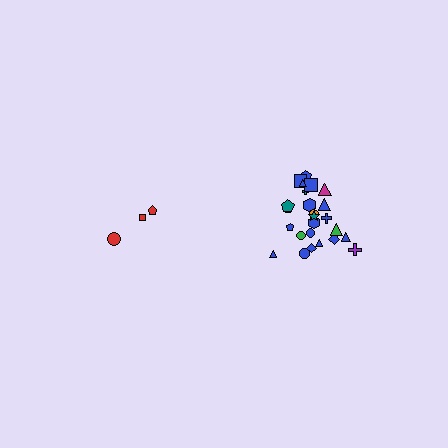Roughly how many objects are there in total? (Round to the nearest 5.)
Roughly 30 objects in total.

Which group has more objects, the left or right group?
The right group.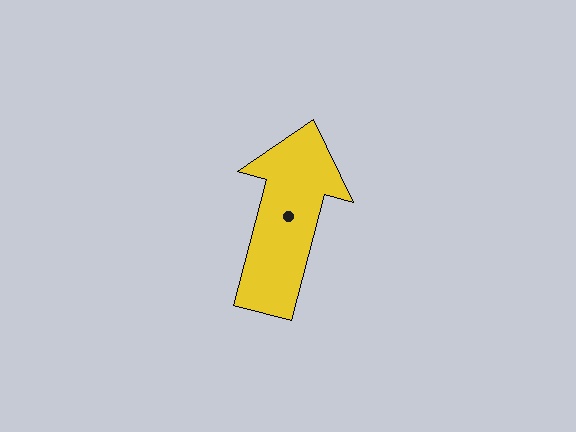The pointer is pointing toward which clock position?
Roughly 12 o'clock.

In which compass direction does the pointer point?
North.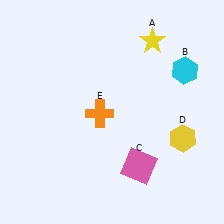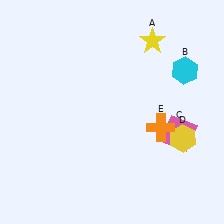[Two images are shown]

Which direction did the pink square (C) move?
The pink square (C) moved right.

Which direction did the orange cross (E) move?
The orange cross (E) moved right.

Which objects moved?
The objects that moved are: the pink square (C), the orange cross (E).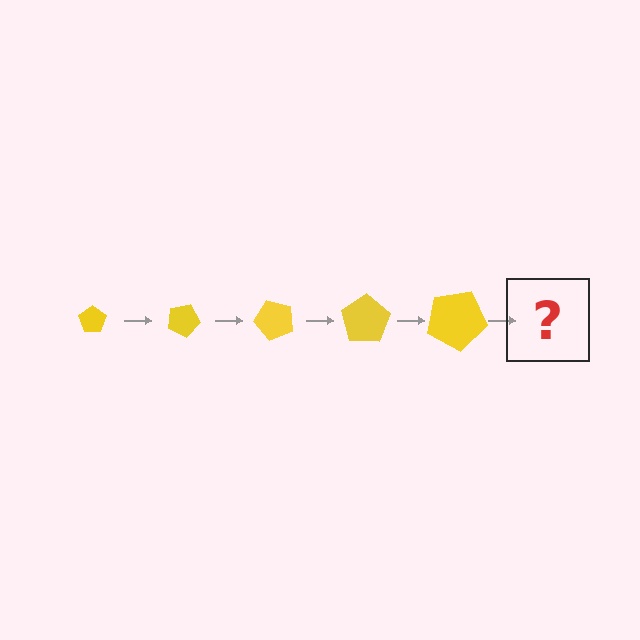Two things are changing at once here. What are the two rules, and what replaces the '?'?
The two rules are that the pentagon grows larger each step and it rotates 25 degrees each step. The '?' should be a pentagon, larger than the previous one and rotated 125 degrees from the start.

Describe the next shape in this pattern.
It should be a pentagon, larger than the previous one and rotated 125 degrees from the start.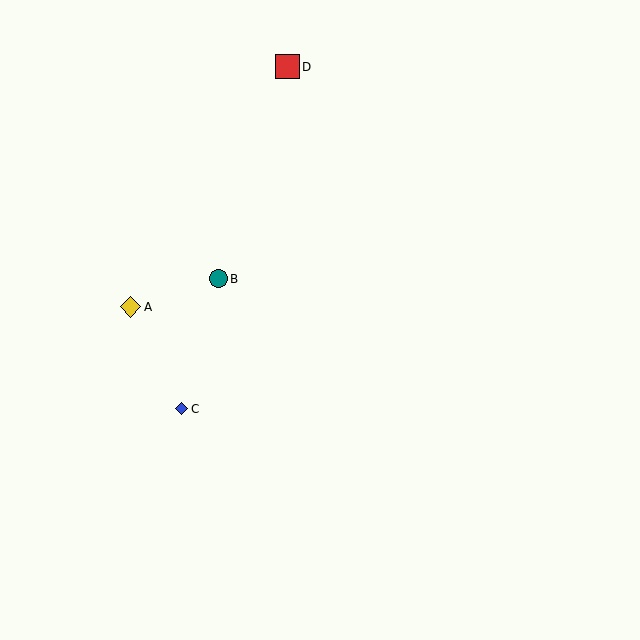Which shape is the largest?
The red square (labeled D) is the largest.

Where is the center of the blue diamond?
The center of the blue diamond is at (182, 409).